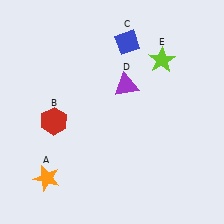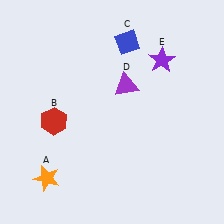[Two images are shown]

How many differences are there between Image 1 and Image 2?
There is 1 difference between the two images.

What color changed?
The star (E) changed from lime in Image 1 to purple in Image 2.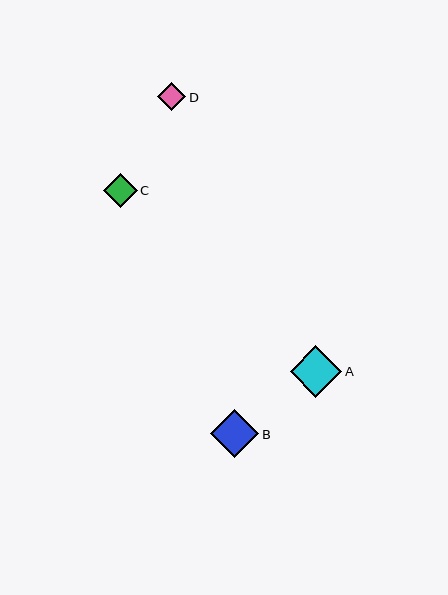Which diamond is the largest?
Diamond A is the largest with a size of approximately 52 pixels.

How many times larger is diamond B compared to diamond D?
Diamond B is approximately 1.7 times the size of diamond D.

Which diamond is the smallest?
Diamond D is the smallest with a size of approximately 28 pixels.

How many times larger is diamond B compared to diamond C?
Diamond B is approximately 1.4 times the size of diamond C.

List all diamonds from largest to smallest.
From largest to smallest: A, B, C, D.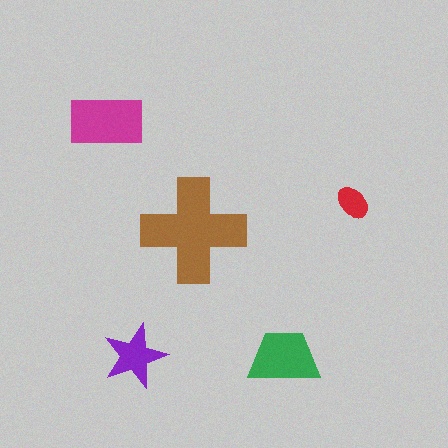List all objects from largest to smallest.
The brown cross, the magenta rectangle, the green trapezoid, the purple star, the red ellipse.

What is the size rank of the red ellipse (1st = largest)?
5th.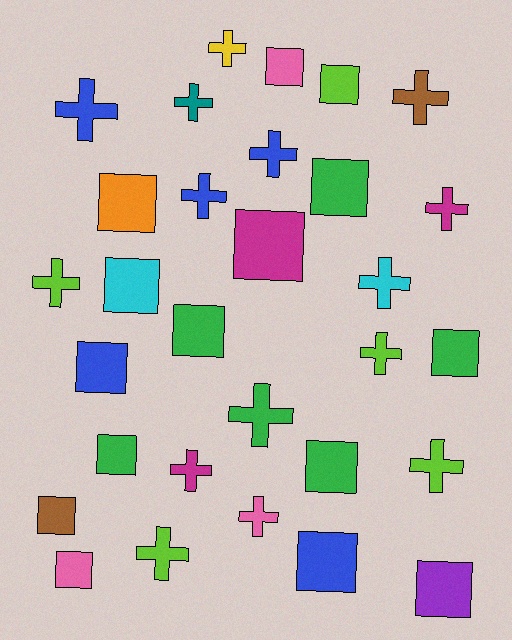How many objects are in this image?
There are 30 objects.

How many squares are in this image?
There are 15 squares.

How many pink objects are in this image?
There are 3 pink objects.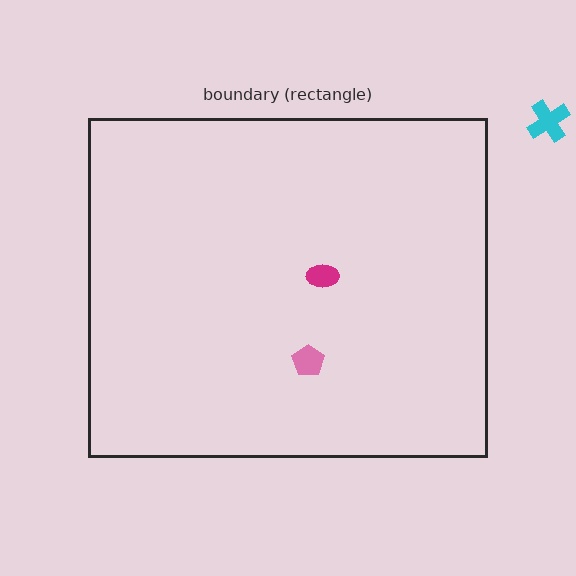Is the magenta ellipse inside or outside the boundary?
Inside.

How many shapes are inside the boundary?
2 inside, 1 outside.